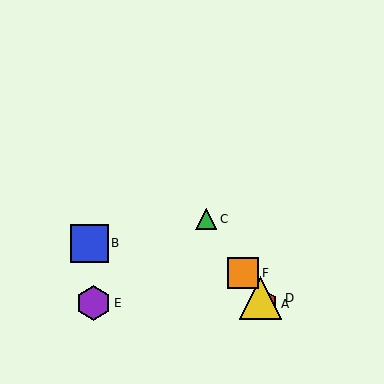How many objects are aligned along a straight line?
4 objects (A, C, D, F) are aligned along a straight line.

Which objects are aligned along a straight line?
Objects A, C, D, F are aligned along a straight line.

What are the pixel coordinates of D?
Object D is at (260, 298).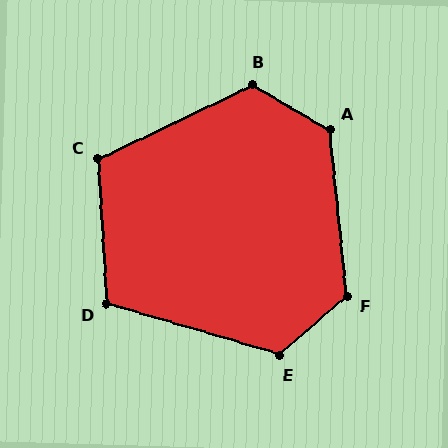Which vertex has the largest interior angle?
F, at approximately 126 degrees.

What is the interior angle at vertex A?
Approximately 126 degrees (obtuse).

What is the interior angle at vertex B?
Approximately 124 degrees (obtuse).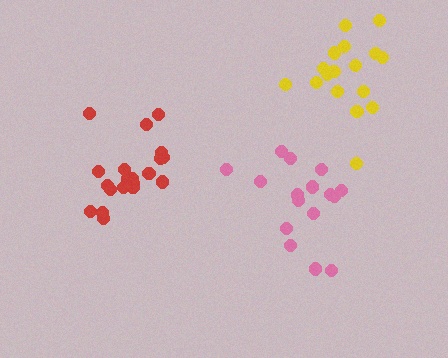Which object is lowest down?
The pink cluster is bottommost.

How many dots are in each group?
Group 1: 21 dots, Group 2: 16 dots, Group 3: 17 dots (54 total).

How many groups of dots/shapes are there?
There are 3 groups.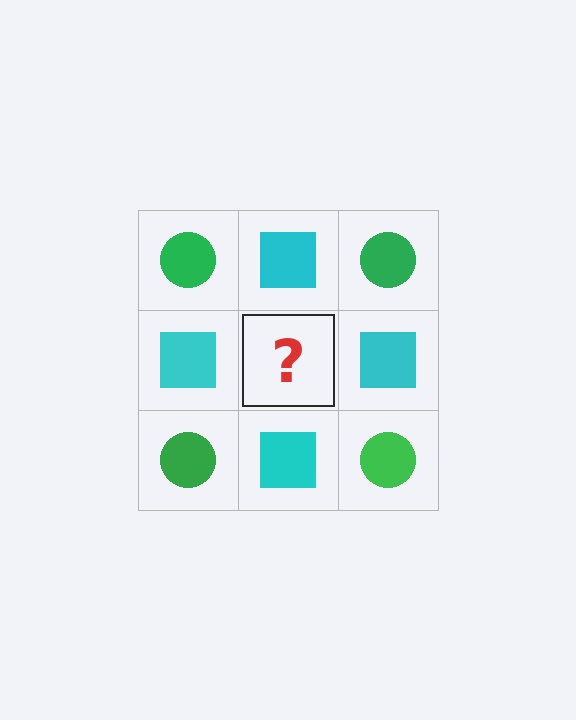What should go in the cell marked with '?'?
The missing cell should contain a green circle.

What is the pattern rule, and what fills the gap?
The rule is that it alternates green circle and cyan square in a checkerboard pattern. The gap should be filled with a green circle.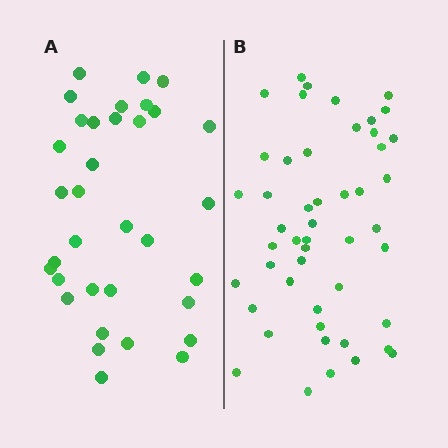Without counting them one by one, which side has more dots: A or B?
Region B (the right region) has more dots.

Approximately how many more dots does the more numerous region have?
Region B has approximately 15 more dots than region A.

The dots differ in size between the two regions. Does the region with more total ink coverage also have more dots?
No. Region A has more total ink coverage because its dots are larger, but region B actually contains more individual dots. Total area can be misleading — the number of items is what matters here.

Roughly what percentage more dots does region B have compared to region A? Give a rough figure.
About 45% more.